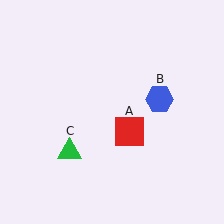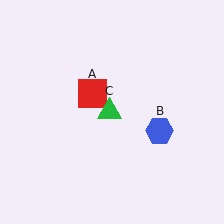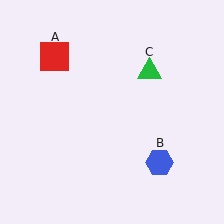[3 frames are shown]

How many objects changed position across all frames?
3 objects changed position: red square (object A), blue hexagon (object B), green triangle (object C).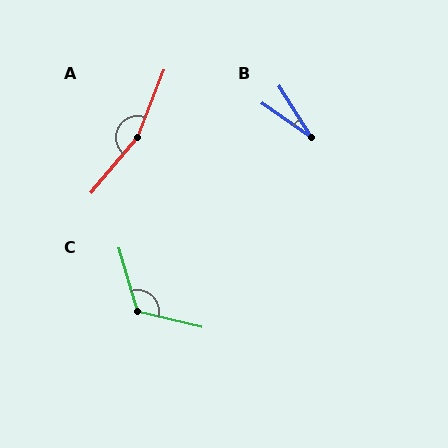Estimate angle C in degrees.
Approximately 120 degrees.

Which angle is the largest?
A, at approximately 161 degrees.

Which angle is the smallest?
B, at approximately 23 degrees.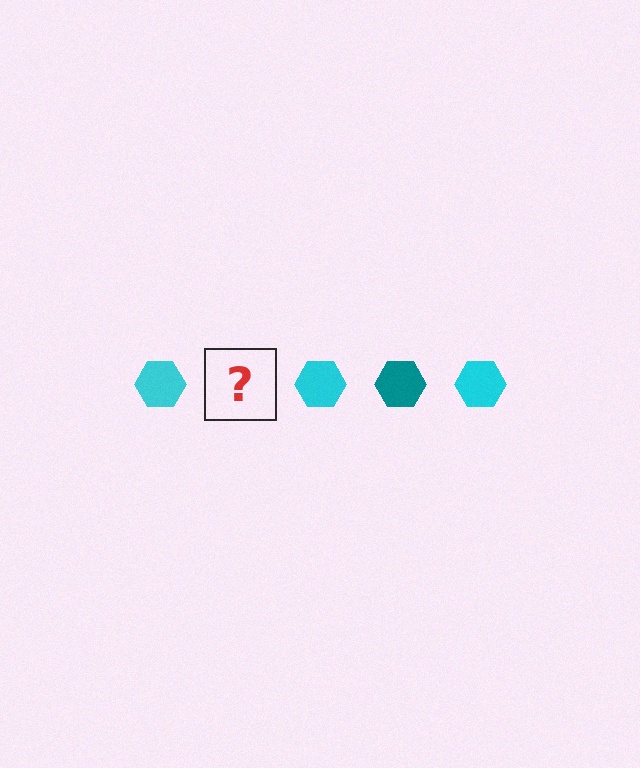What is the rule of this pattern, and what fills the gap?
The rule is that the pattern cycles through cyan, teal hexagons. The gap should be filled with a teal hexagon.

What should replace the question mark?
The question mark should be replaced with a teal hexagon.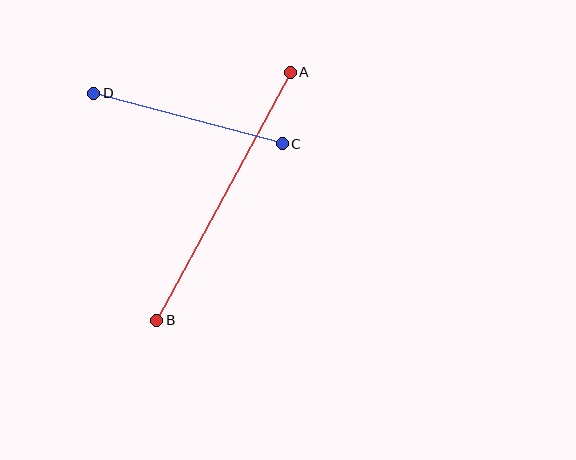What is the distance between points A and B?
The distance is approximately 282 pixels.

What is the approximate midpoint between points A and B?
The midpoint is at approximately (223, 196) pixels.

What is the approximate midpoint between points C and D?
The midpoint is at approximately (188, 119) pixels.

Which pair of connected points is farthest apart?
Points A and B are farthest apart.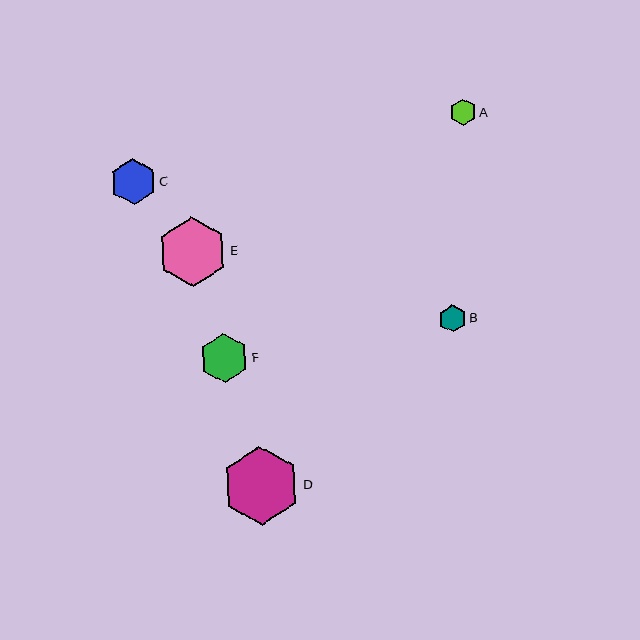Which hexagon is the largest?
Hexagon D is the largest with a size of approximately 78 pixels.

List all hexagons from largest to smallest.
From largest to smallest: D, E, F, C, B, A.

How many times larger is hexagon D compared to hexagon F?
Hexagon D is approximately 1.6 times the size of hexagon F.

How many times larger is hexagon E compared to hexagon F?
Hexagon E is approximately 1.4 times the size of hexagon F.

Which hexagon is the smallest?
Hexagon A is the smallest with a size of approximately 27 pixels.